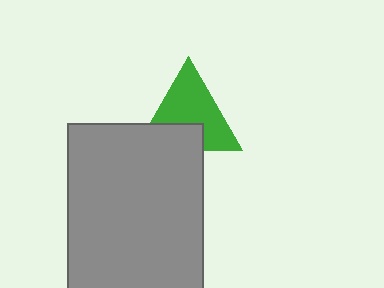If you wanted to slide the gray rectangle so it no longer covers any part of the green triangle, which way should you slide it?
Slide it down — that is the most direct way to separate the two shapes.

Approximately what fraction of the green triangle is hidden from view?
Roughly 33% of the green triangle is hidden behind the gray rectangle.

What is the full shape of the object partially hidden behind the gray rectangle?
The partially hidden object is a green triangle.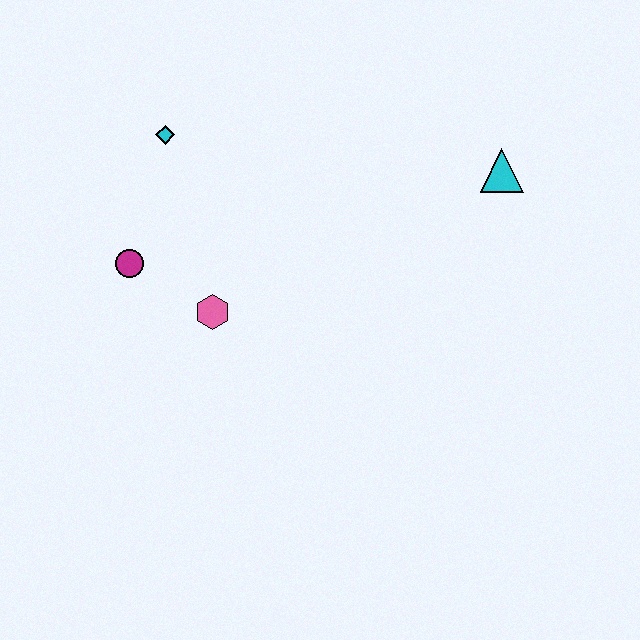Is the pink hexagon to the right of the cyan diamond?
Yes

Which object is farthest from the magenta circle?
The cyan triangle is farthest from the magenta circle.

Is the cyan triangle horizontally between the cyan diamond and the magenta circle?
No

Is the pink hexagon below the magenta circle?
Yes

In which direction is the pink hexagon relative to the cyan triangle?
The pink hexagon is to the left of the cyan triangle.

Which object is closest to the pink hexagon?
The magenta circle is closest to the pink hexagon.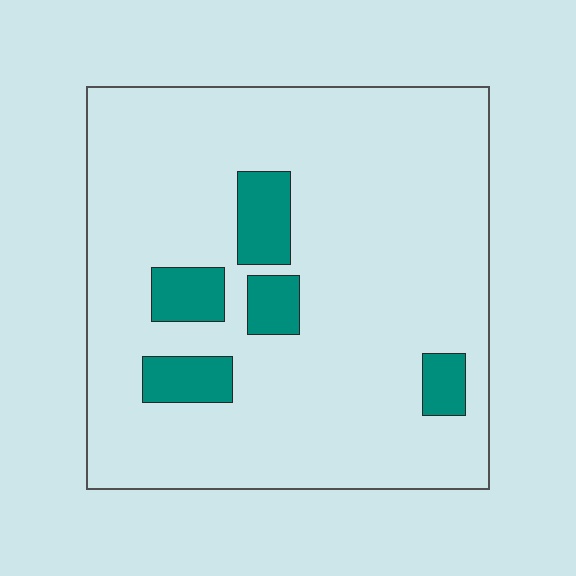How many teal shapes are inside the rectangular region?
5.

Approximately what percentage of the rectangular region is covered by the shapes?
Approximately 10%.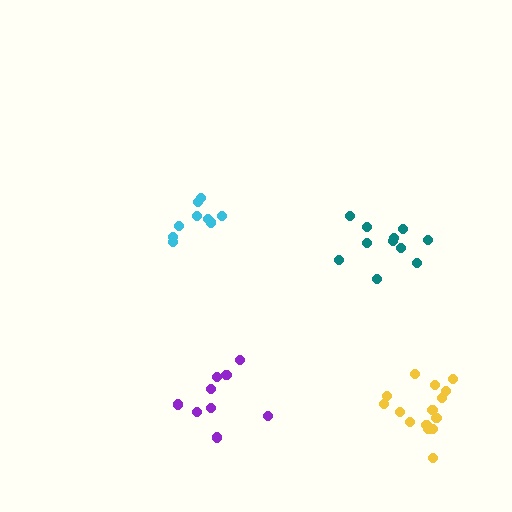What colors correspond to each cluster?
The clusters are colored: cyan, purple, teal, yellow.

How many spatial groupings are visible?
There are 4 spatial groupings.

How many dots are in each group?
Group 1: 9 dots, Group 2: 9 dots, Group 3: 11 dots, Group 4: 15 dots (44 total).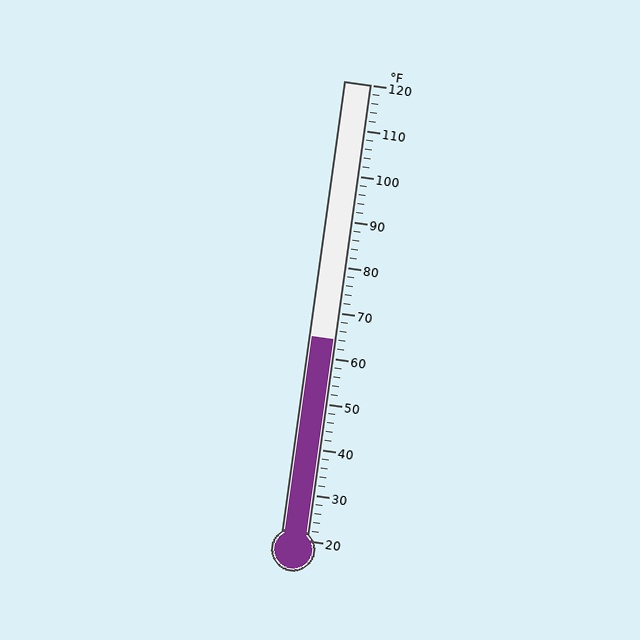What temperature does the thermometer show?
The thermometer shows approximately 64°F.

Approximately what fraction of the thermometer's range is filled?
The thermometer is filled to approximately 45% of its range.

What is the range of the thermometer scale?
The thermometer scale ranges from 20°F to 120°F.